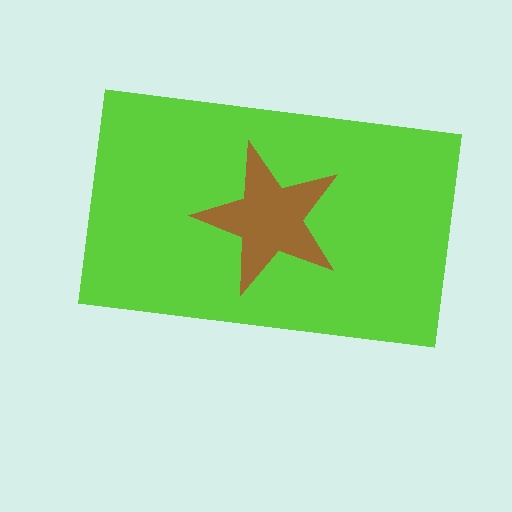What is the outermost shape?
The lime rectangle.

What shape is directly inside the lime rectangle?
The brown star.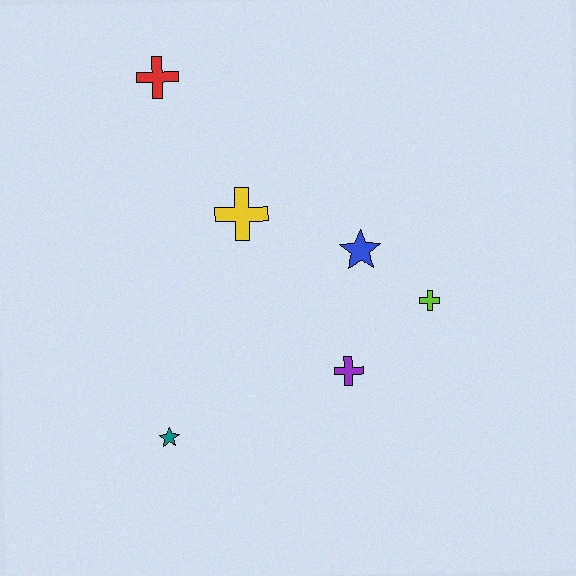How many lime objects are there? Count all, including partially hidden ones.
There is 1 lime object.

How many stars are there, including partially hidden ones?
There are 2 stars.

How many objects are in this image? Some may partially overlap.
There are 6 objects.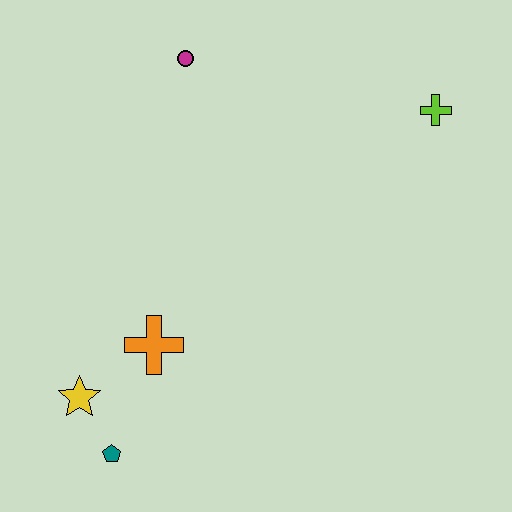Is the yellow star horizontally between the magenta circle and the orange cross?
No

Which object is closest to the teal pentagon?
The yellow star is closest to the teal pentagon.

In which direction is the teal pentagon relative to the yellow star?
The teal pentagon is below the yellow star.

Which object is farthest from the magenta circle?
The teal pentagon is farthest from the magenta circle.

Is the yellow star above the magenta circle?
No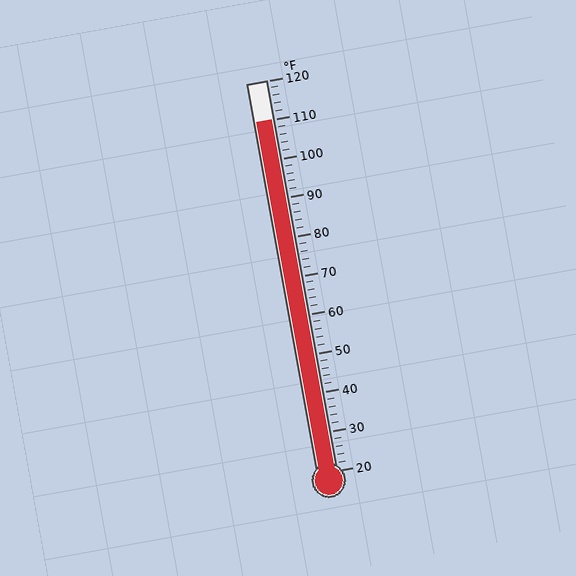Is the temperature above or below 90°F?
The temperature is above 90°F.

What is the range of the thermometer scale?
The thermometer scale ranges from 20°F to 120°F.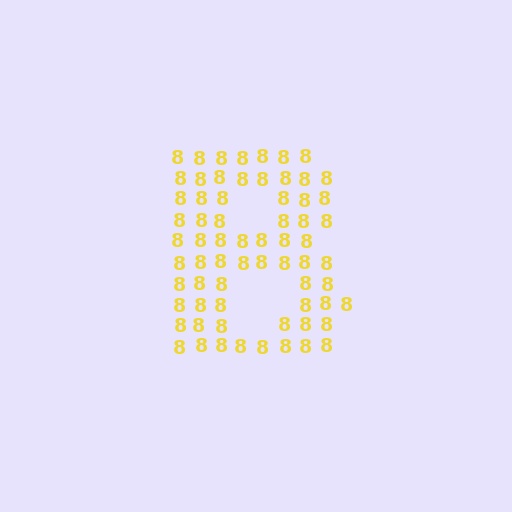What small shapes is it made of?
It is made of small digit 8's.